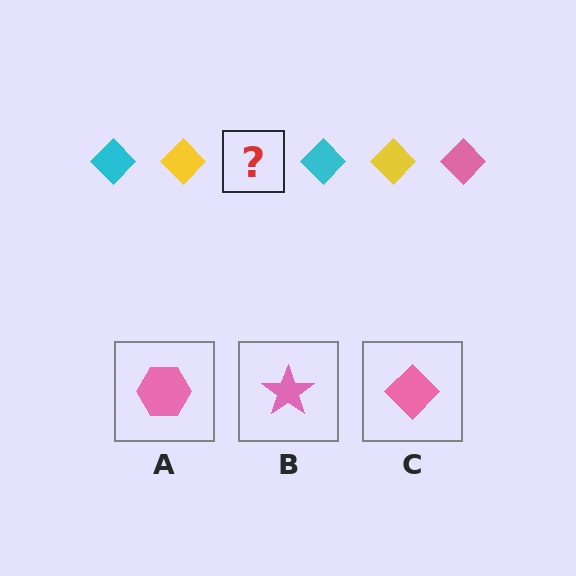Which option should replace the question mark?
Option C.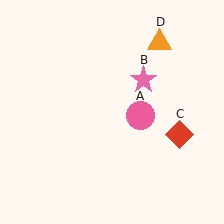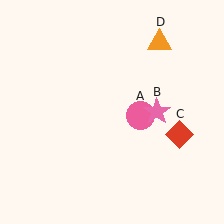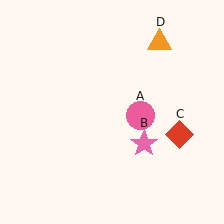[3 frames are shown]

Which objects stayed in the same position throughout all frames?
Pink circle (object A) and red diamond (object C) and orange triangle (object D) remained stationary.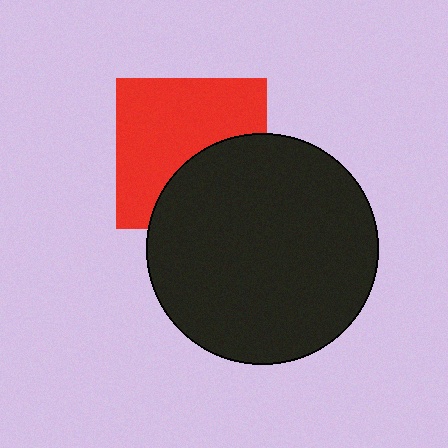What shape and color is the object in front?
The object in front is a black circle.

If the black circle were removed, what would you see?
You would see the complete red square.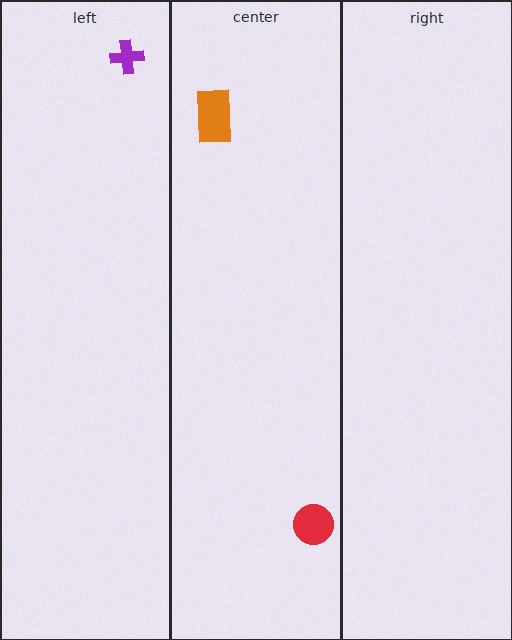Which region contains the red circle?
The center region.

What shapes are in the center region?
The orange rectangle, the red circle.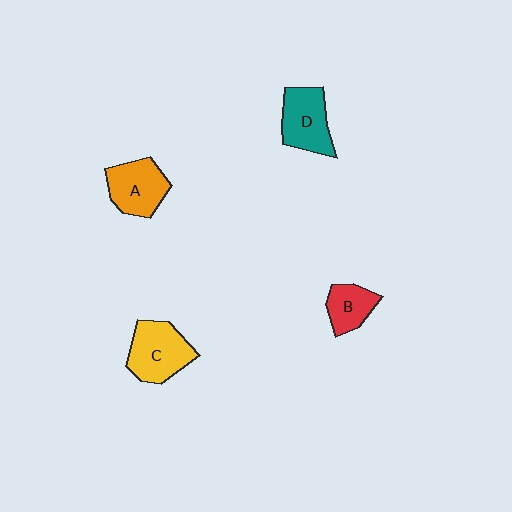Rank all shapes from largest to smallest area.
From largest to smallest: C (yellow), D (teal), A (orange), B (red).